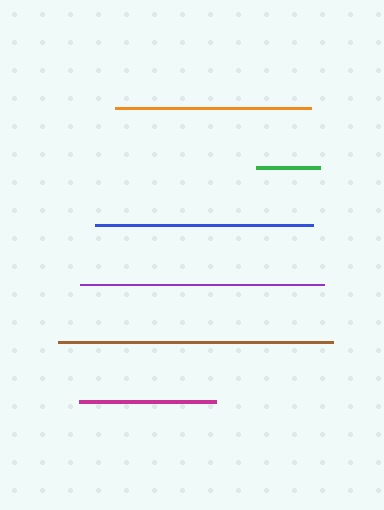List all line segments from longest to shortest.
From longest to shortest: brown, purple, blue, orange, magenta, green.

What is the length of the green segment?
The green segment is approximately 64 pixels long.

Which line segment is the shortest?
The green line is the shortest at approximately 64 pixels.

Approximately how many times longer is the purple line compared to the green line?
The purple line is approximately 3.8 times the length of the green line.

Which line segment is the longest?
The brown line is the longest at approximately 275 pixels.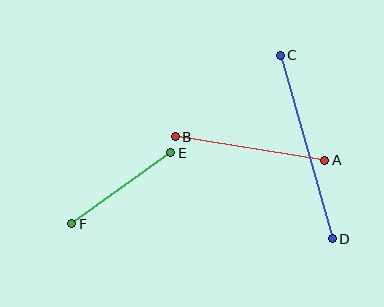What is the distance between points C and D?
The distance is approximately 190 pixels.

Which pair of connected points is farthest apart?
Points C and D are farthest apart.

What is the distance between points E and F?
The distance is approximately 121 pixels.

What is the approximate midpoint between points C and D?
The midpoint is at approximately (306, 147) pixels.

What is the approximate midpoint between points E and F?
The midpoint is at approximately (121, 188) pixels.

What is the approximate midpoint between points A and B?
The midpoint is at approximately (250, 149) pixels.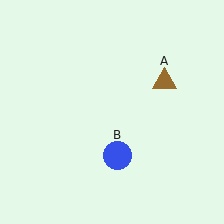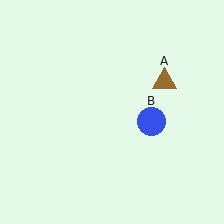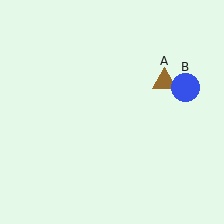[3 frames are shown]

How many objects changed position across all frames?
1 object changed position: blue circle (object B).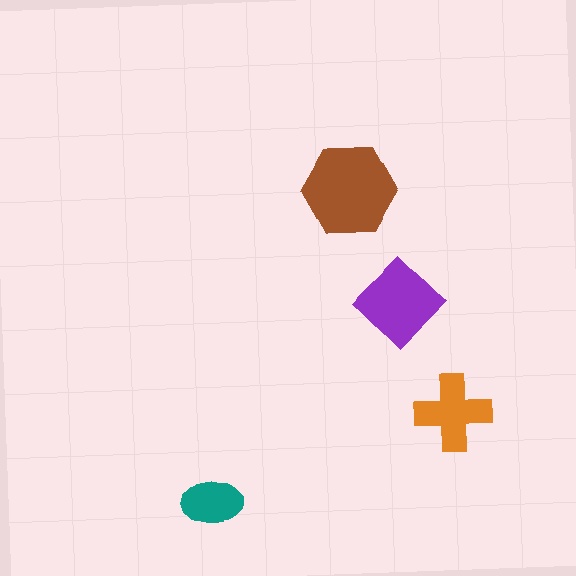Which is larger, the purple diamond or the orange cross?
The purple diamond.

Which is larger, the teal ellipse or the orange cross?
The orange cross.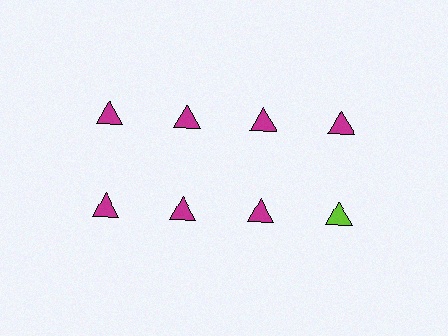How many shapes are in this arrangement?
There are 8 shapes arranged in a grid pattern.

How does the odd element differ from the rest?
It has a different color: lime instead of magenta.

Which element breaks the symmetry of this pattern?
The lime triangle in the second row, second from right column breaks the symmetry. All other shapes are magenta triangles.